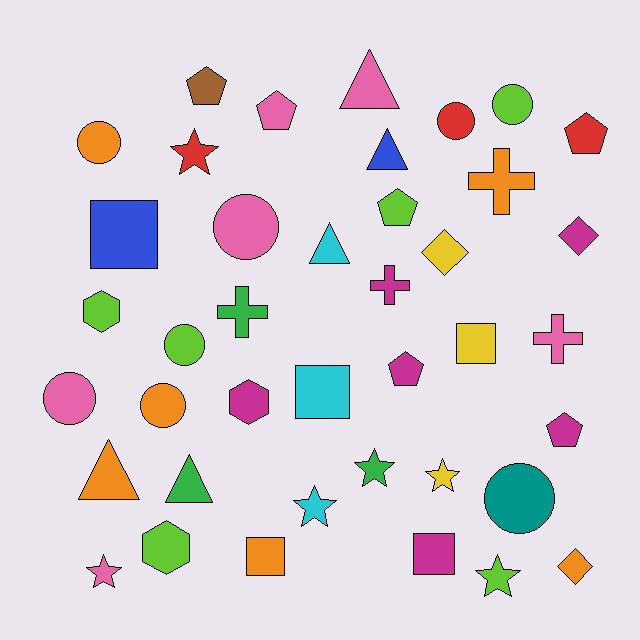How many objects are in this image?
There are 40 objects.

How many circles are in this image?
There are 8 circles.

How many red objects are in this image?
There are 3 red objects.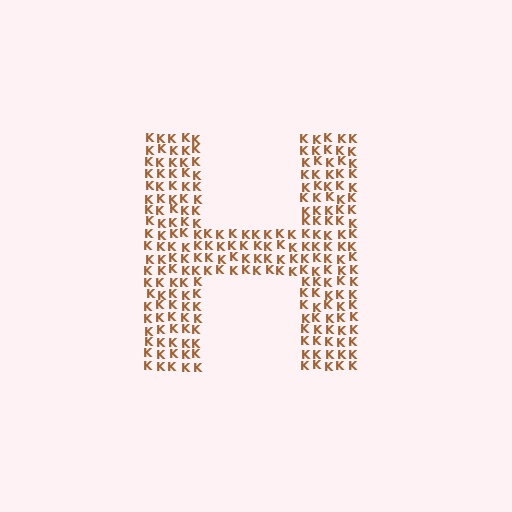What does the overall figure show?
The overall figure shows the letter H.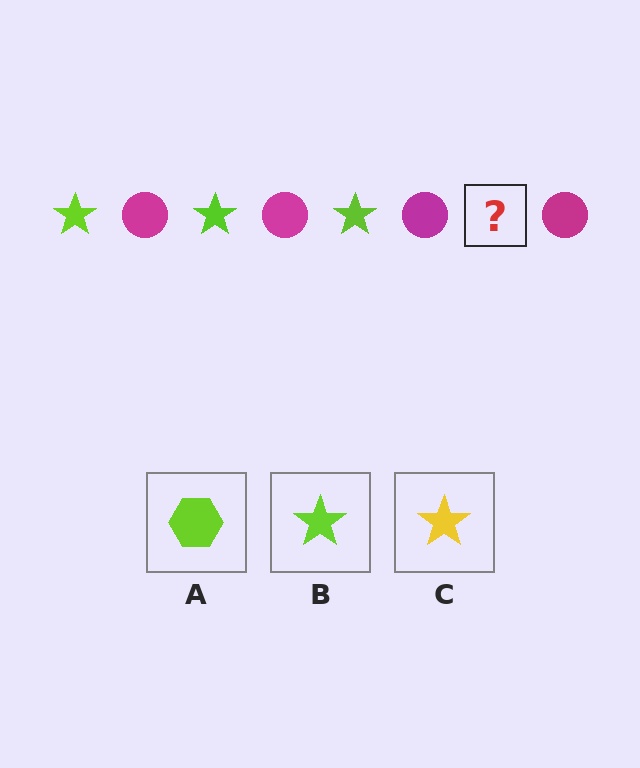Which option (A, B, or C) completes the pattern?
B.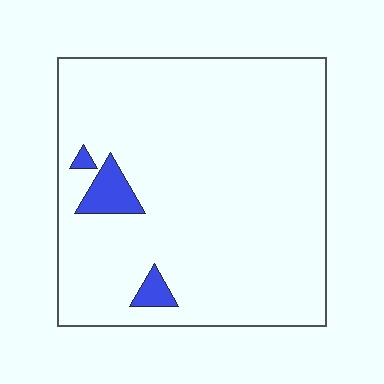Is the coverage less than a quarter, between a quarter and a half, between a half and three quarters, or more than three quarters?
Less than a quarter.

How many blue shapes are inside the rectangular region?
3.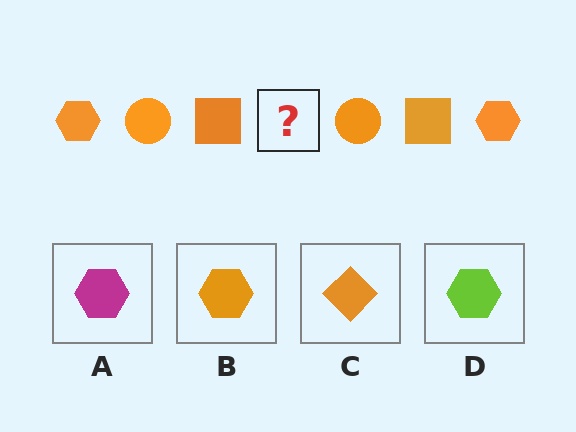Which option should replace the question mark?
Option B.